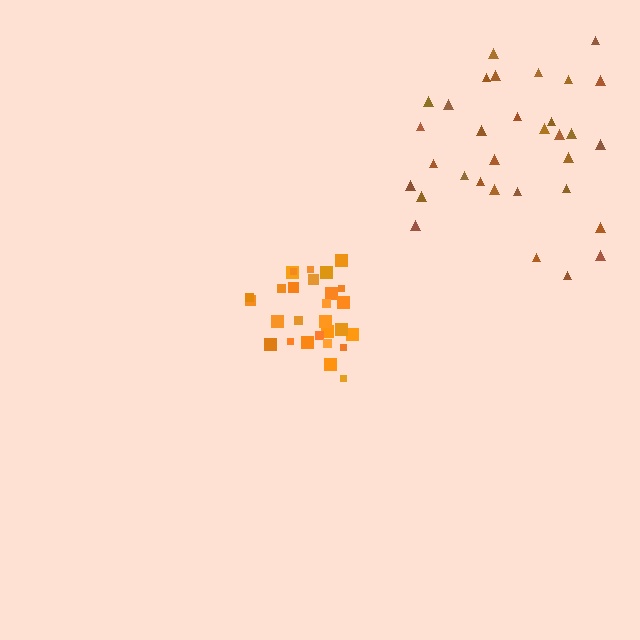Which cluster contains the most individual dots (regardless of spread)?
Brown (32).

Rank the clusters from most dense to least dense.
orange, brown.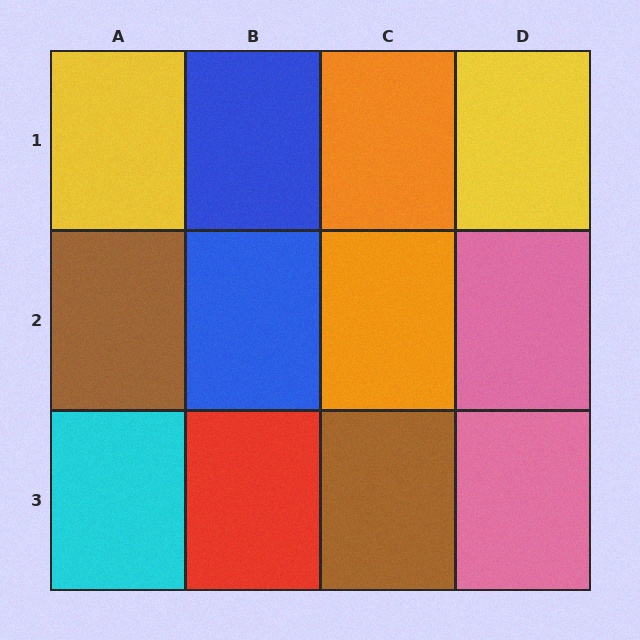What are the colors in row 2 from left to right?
Brown, blue, orange, pink.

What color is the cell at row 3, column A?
Cyan.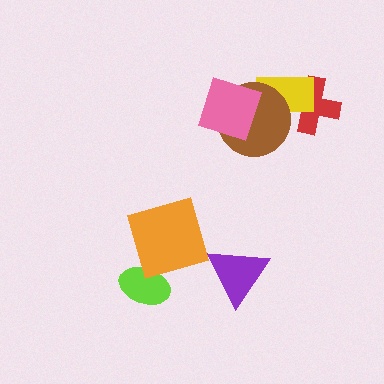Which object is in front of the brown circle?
The pink square is in front of the brown circle.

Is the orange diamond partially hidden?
No, no other shape covers it.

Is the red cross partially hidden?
Yes, it is partially covered by another shape.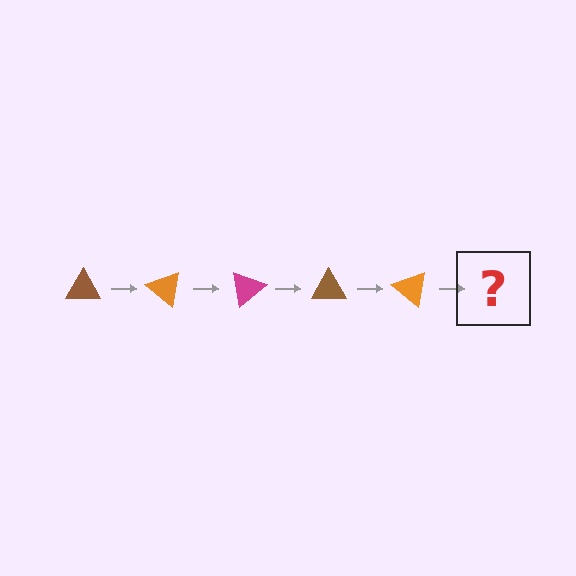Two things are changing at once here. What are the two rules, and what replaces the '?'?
The two rules are that it rotates 40 degrees each step and the color cycles through brown, orange, and magenta. The '?' should be a magenta triangle, rotated 200 degrees from the start.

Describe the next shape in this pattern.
It should be a magenta triangle, rotated 200 degrees from the start.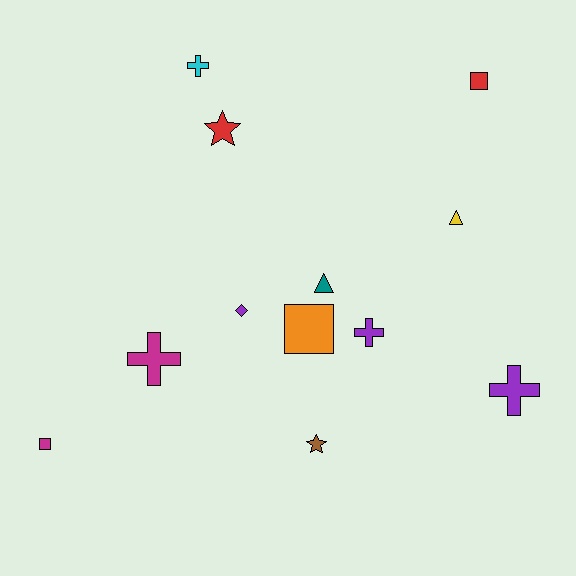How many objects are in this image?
There are 12 objects.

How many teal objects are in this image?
There is 1 teal object.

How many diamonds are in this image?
There is 1 diamond.